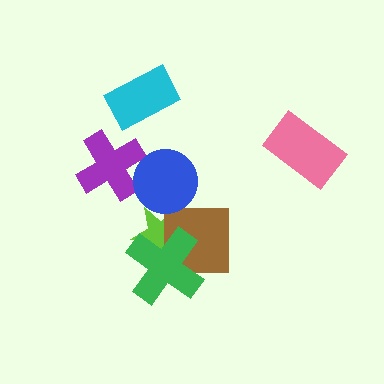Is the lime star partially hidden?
Yes, it is partially covered by another shape.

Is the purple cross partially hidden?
Yes, it is partially covered by another shape.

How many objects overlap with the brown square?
2 objects overlap with the brown square.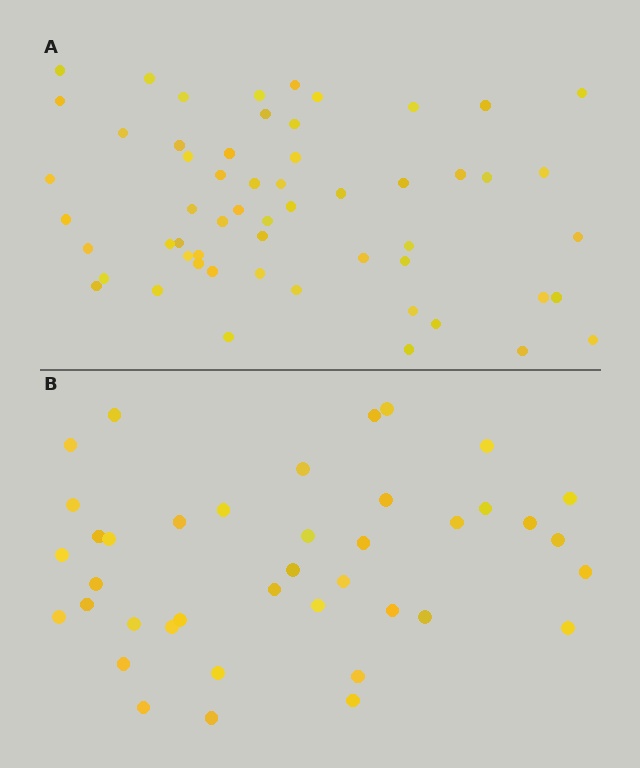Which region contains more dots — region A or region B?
Region A (the top region) has more dots.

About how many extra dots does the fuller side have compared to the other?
Region A has approximately 15 more dots than region B.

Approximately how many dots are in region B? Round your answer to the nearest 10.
About 40 dots.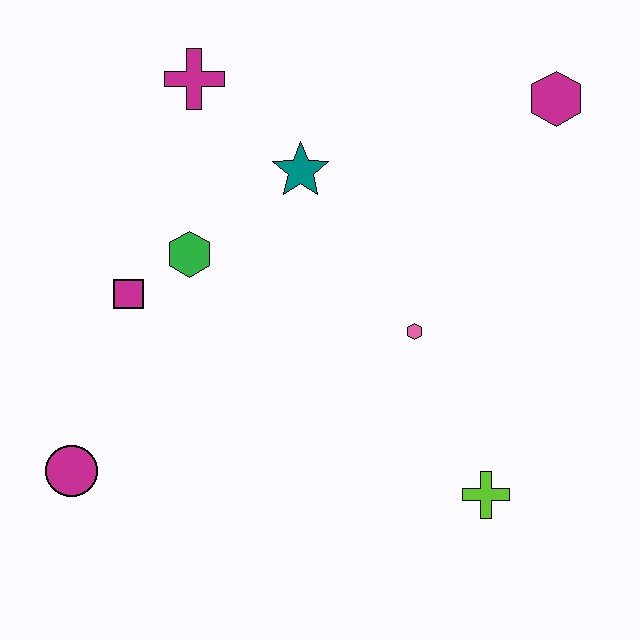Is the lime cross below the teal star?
Yes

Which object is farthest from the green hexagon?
The magenta hexagon is farthest from the green hexagon.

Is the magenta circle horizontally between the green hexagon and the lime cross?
No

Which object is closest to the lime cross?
The pink hexagon is closest to the lime cross.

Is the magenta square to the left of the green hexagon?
Yes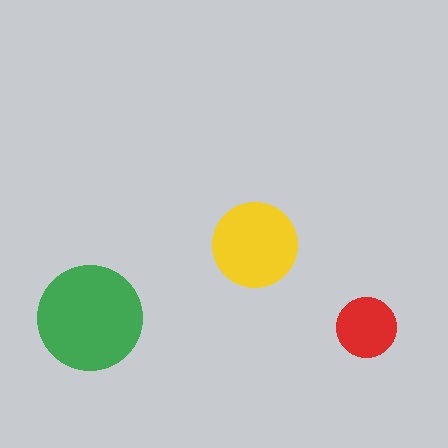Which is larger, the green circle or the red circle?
The green one.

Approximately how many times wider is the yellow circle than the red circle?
About 1.5 times wider.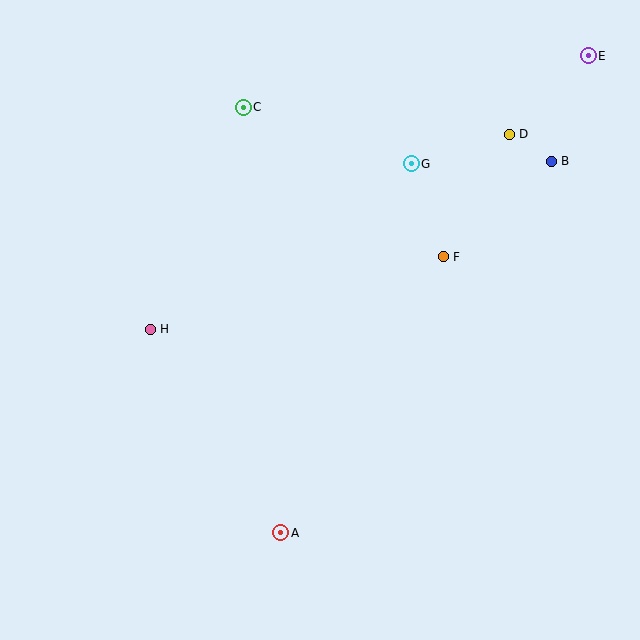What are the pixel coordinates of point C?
Point C is at (243, 107).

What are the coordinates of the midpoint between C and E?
The midpoint between C and E is at (416, 82).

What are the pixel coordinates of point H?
Point H is at (150, 329).